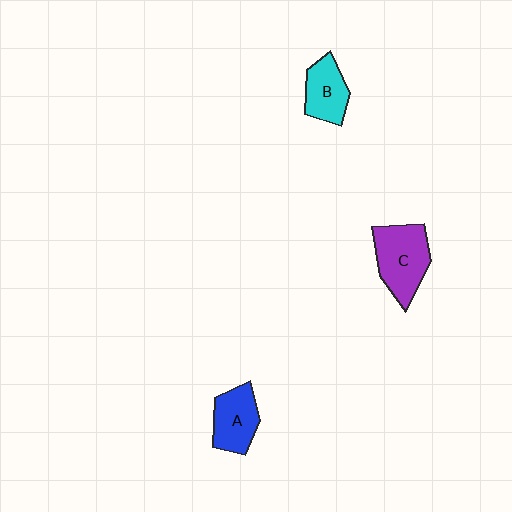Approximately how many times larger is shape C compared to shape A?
Approximately 1.3 times.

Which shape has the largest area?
Shape C (purple).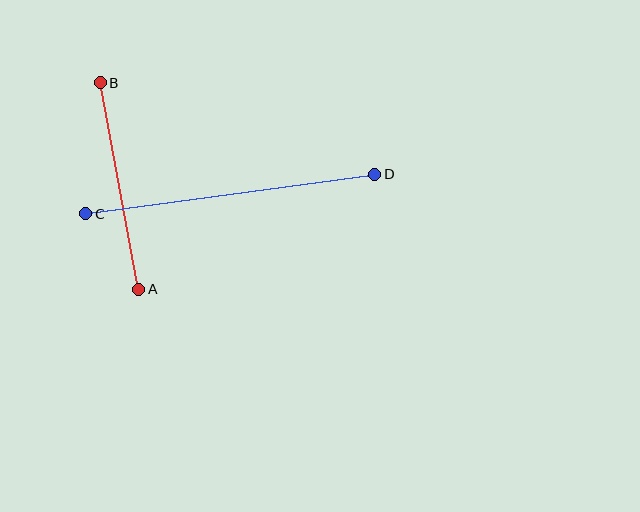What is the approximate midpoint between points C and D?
The midpoint is at approximately (230, 194) pixels.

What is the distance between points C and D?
The distance is approximately 292 pixels.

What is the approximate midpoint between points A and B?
The midpoint is at approximately (120, 186) pixels.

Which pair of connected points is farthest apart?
Points C and D are farthest apart.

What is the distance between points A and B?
The distance is approximately 210 pixels.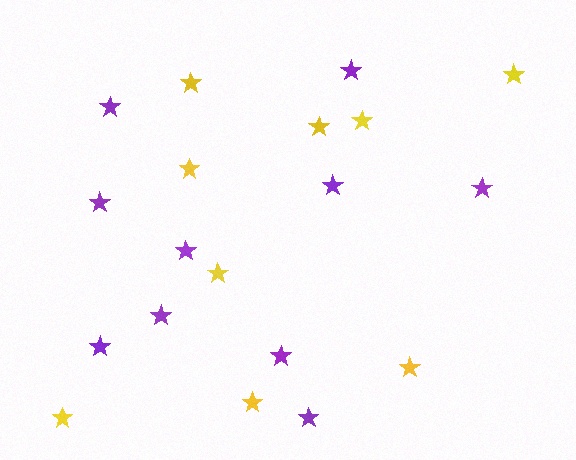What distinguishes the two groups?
There are 2 groups: one group of purple stars (10) and one group of yellow stars (9).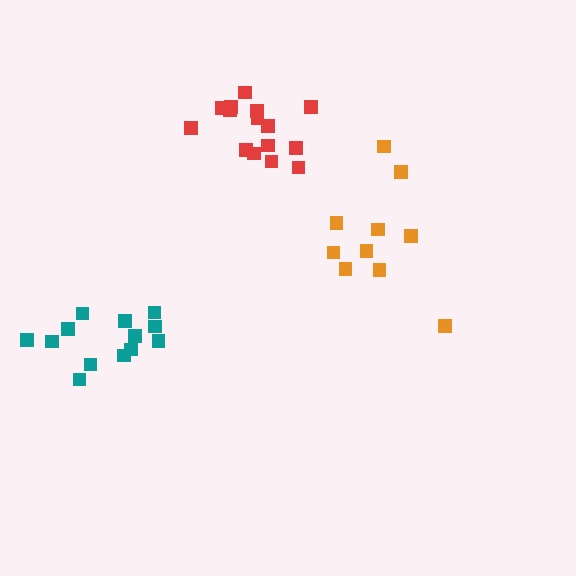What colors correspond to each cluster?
The clusters are colored: red, orange, teal.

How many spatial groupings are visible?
There are 3 spatial groupings.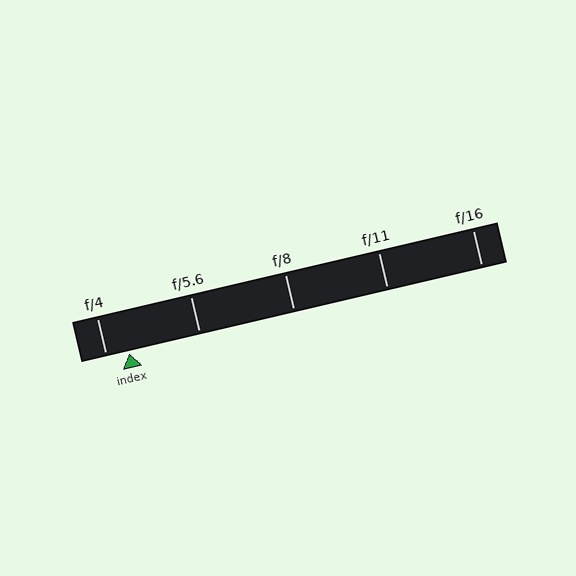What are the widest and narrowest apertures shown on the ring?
The widest aperture shown is f/4 and the narrowest is f/16.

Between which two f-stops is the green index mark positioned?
The index mark is between f/4 and f/5.6.